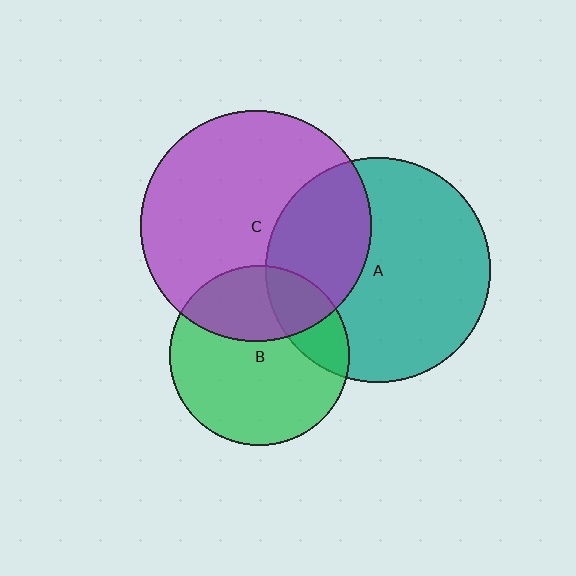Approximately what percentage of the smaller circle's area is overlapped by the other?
Approximately 35%.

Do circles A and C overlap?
Yes.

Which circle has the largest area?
Circle C (purple).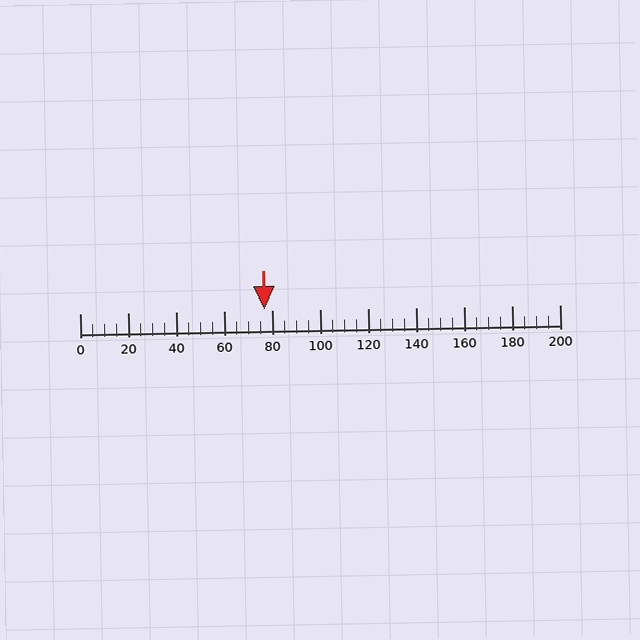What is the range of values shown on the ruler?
The ruler shows values from 0 to 200.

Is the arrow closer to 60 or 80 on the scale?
The arrow is closer to 80.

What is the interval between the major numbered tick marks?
The major tick marks are spaced 20 units apart.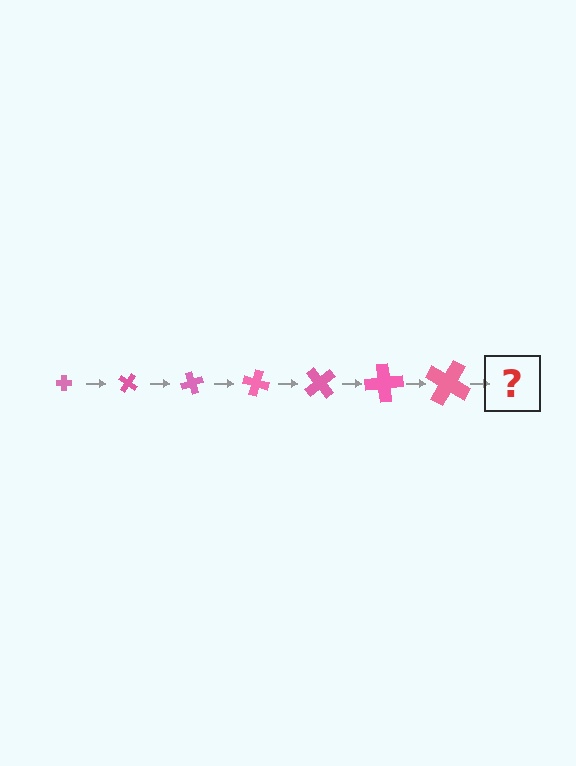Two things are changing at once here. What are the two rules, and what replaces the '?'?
The two rules are that the cross grows larger each step and it rotates 35 degrees each step. The '?' should be a cross, larger than the previous one and rotated 245 degrees from the start.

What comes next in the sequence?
The next element should be a cross, larger than the previous one and rotated 245 degrees from the start.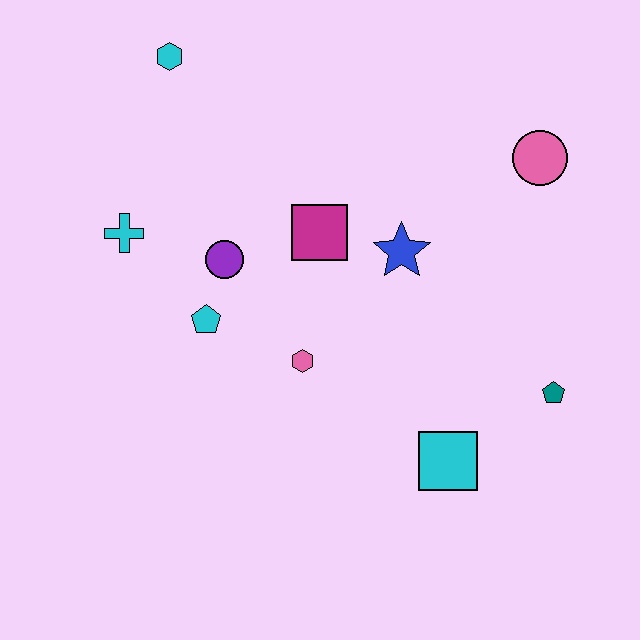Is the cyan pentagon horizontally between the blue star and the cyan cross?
Yes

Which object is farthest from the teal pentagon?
The cyan hexagon is farthest from the teal pentagon.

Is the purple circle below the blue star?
Yes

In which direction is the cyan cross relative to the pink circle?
The cyan cross is to the left of the pink circle.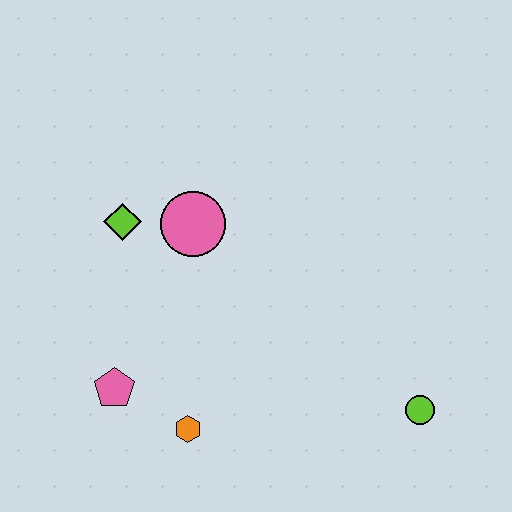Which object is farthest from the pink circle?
The lime circle is farthest from the pink circle.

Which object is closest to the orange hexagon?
The pink pentagon is closest to the orange hexagon.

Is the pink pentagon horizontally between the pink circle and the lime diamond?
No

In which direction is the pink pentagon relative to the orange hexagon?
The pink pentagon is to the left of the orange hexagon.